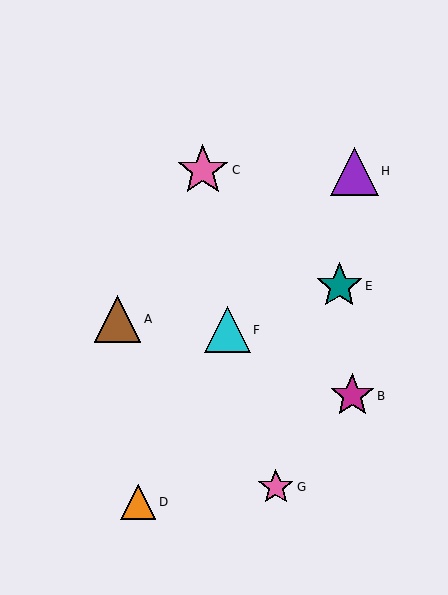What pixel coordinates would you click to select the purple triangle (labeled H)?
Click at (354, 171) to select the purple triangle H.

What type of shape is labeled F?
Shape F is a cyan triangle.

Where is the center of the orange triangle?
The center of the orange triangle is at (138, 502).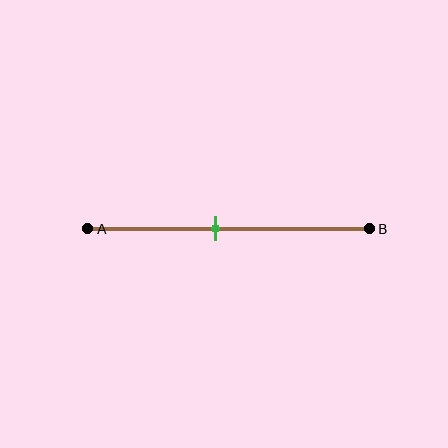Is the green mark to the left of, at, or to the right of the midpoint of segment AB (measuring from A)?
The green mark is to the left of the midpoint of segment AB.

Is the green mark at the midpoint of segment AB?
No, the mark is at about 45% from A, not at the 50% midpoint.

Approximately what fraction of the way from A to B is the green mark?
The green mark is approximately 45% of the way from A to B.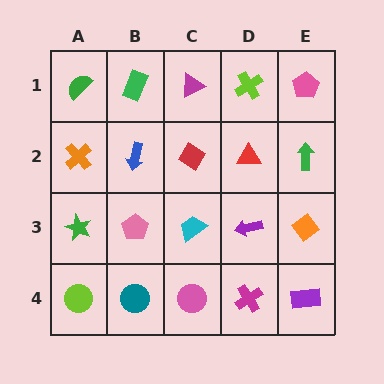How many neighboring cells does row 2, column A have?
3.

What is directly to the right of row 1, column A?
A green rectangle.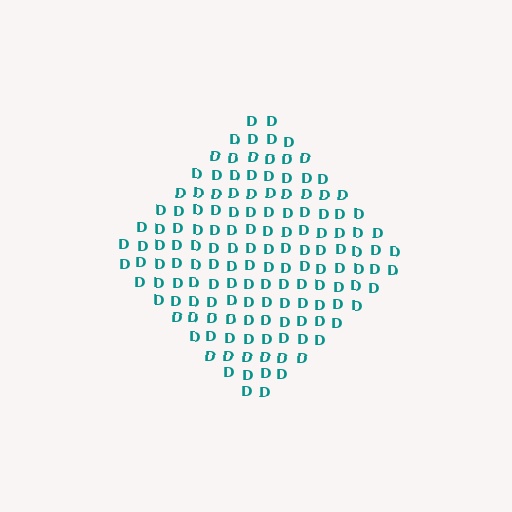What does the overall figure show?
The overall figure shows a diamond.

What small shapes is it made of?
It is made of small letter D's.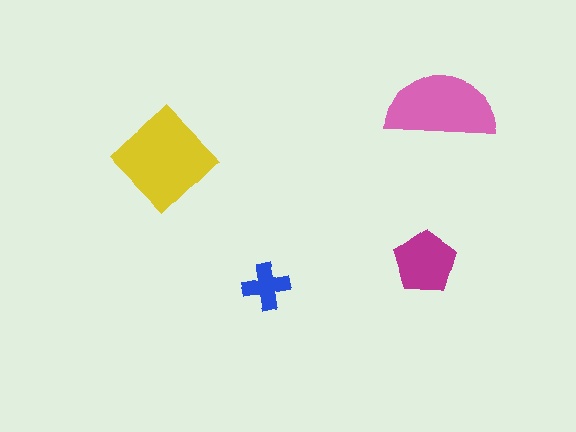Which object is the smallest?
The blue cross.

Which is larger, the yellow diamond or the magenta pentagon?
The yellow diamond.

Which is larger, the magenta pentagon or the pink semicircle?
The pink semicircle.